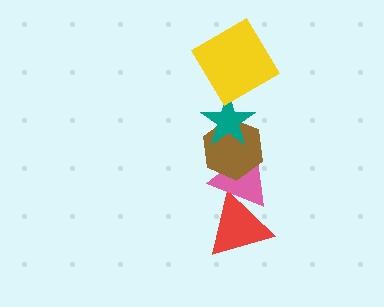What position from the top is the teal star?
The teal star is 2nd from the top.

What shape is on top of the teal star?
The yellow diamond is on top of the teal star.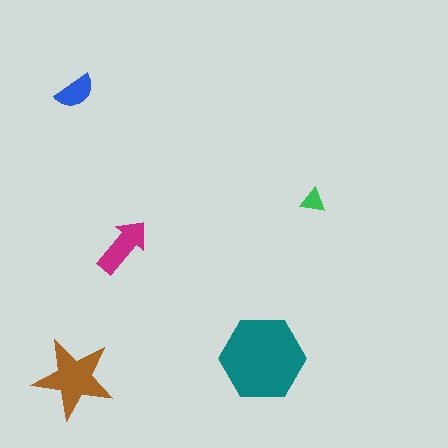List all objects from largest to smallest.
The teal hexagon, the brown star, the magenta arrow, the blue semicircle, the green triangle.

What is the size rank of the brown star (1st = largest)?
2nd.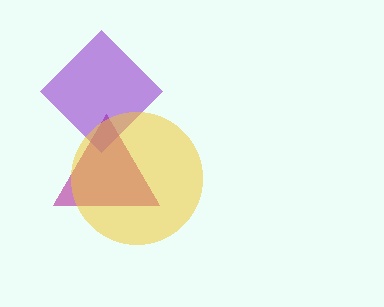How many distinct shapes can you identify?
There are 3 distinct shapes: a magenta triangle, a purple diamond, a yellow circle.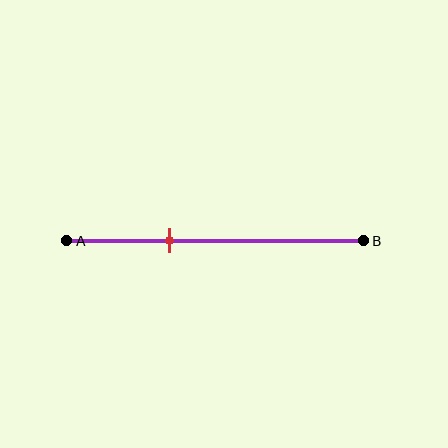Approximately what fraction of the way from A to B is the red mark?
The red mark is approximately 35% of the way from A to B.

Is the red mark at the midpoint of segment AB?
No, the mark is at about 35% from A, not at the 50% midpoint.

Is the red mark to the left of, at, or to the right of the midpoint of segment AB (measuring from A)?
The red mark is to the left of the midpoint of segment AB.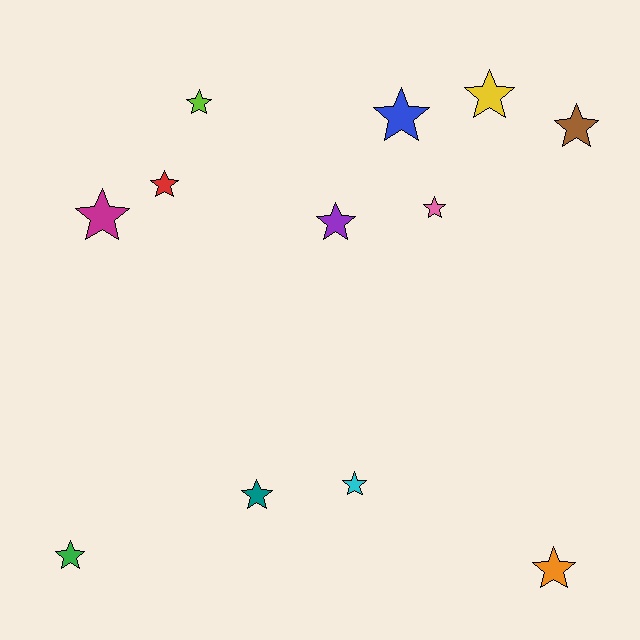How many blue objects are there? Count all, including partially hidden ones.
There is 1 blue object.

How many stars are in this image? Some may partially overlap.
There are 12 stars.